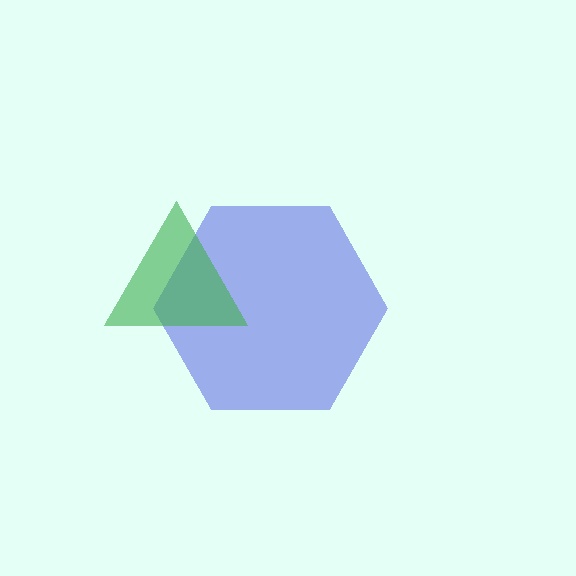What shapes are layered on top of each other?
The layered shapes are: a blue hexagon, a green triangle.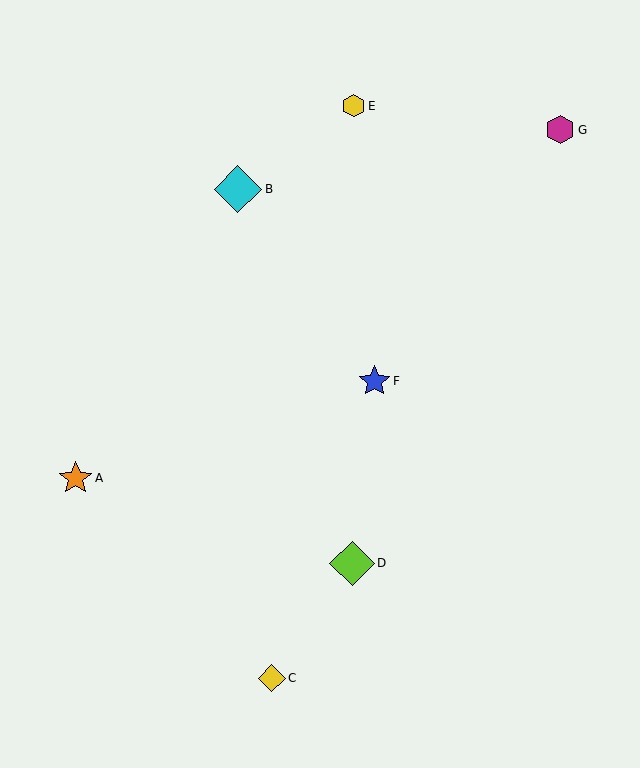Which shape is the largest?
The cyan diamond (labeled B) is the largest.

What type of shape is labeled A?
Shape A is an orange star.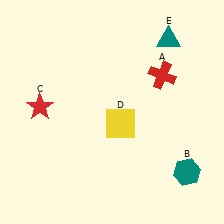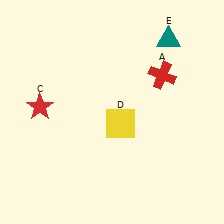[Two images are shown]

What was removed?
The teal hexagon (B) was removed in Image 2.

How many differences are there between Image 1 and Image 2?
There is 1 difference between the two images.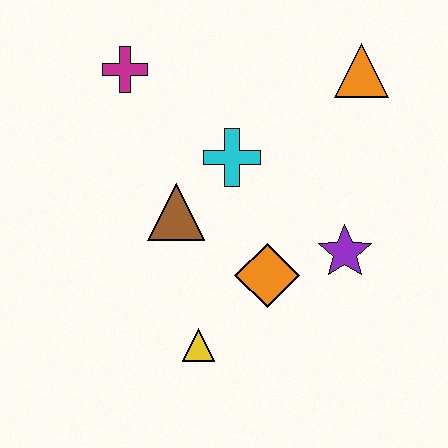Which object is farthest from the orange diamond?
The magenta cross is farthest from the orange diamond.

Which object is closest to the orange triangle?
The cyan cross is closest to the orange triangle.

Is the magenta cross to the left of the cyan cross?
Yes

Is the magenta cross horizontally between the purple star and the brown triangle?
No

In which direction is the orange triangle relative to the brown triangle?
The orange triangle is to the right of the brown triangle.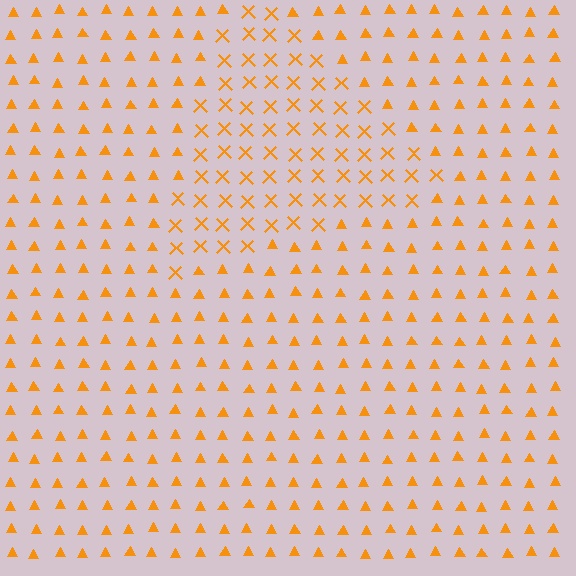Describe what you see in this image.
The image is filled with small orange elements arranged in a uniform grid. A triangle-shaped region contains X marks, while the surrounding area contains triangles. The boundary is defined purely by the change in element shape.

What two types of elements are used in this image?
The image uses X marks inside the triangle region and triangles outside it.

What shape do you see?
I see a triangle.